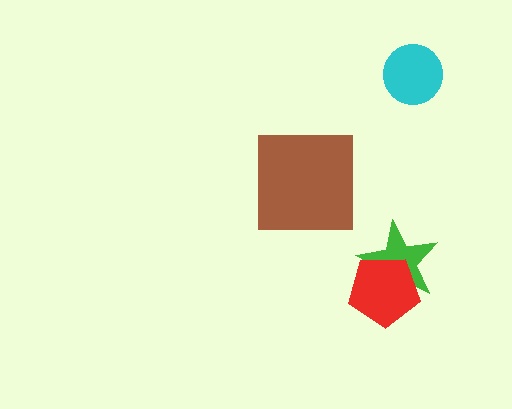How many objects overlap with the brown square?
0 objects overlap with the brown square.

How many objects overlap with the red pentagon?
1 object overlaps with the red pentagon.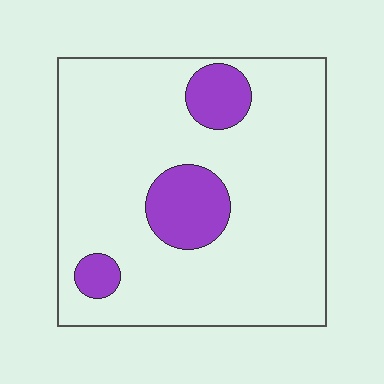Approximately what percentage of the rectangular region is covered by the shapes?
Approximately 15%.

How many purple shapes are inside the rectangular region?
3.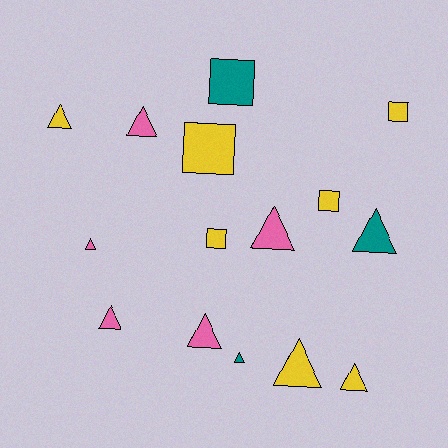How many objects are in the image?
There are 15 objects.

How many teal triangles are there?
There are 2 teal triangles.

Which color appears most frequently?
Yellow, with 7 objects.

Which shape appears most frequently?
Triangle, with 10 objects.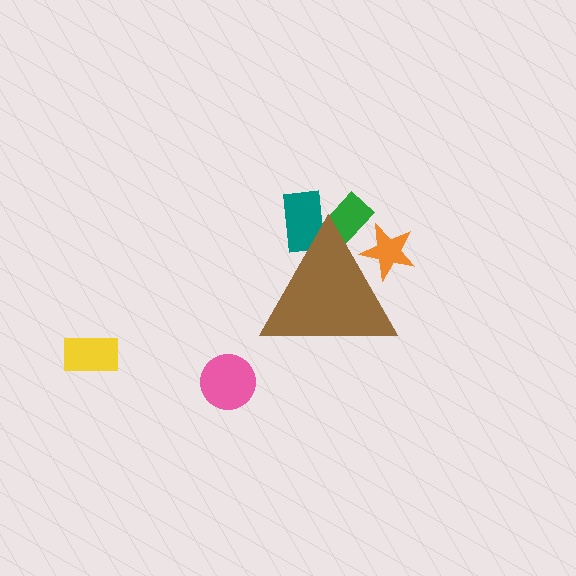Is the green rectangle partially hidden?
Yes, the green rectangle is partially hidden behind the brown triangle.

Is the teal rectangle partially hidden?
Yes, the teal rectangle is partially hidden behind the brown triangle.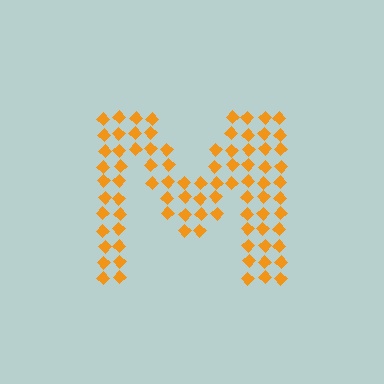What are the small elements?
The small elements are diamonds.